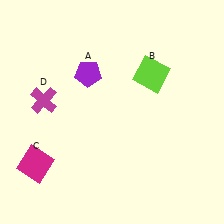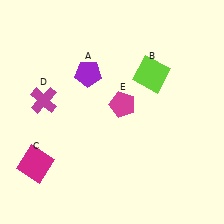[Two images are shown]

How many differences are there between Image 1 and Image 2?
There is 1 difference between the two images.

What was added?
A magenta pentagon (E) was added in Image 2.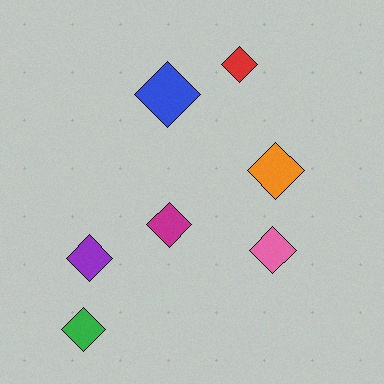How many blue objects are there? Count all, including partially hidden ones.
There is 1 blue object.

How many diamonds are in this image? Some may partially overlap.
There are 7 diamonds.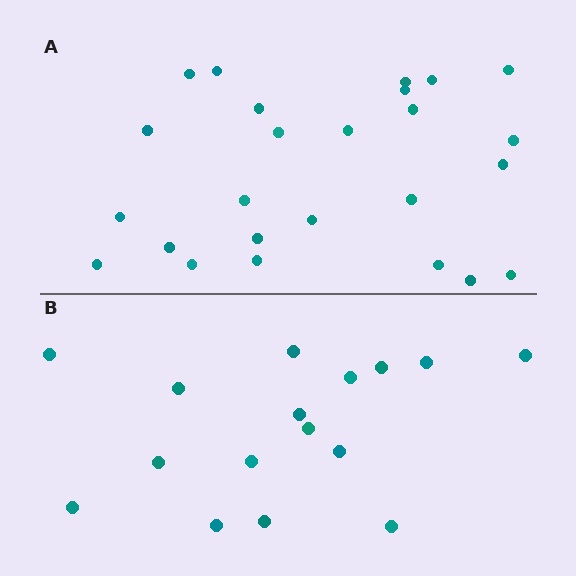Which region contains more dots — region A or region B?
Region A (the top region) has more dots.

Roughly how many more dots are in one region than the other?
Region A has roughly 8 or so more dots than region B.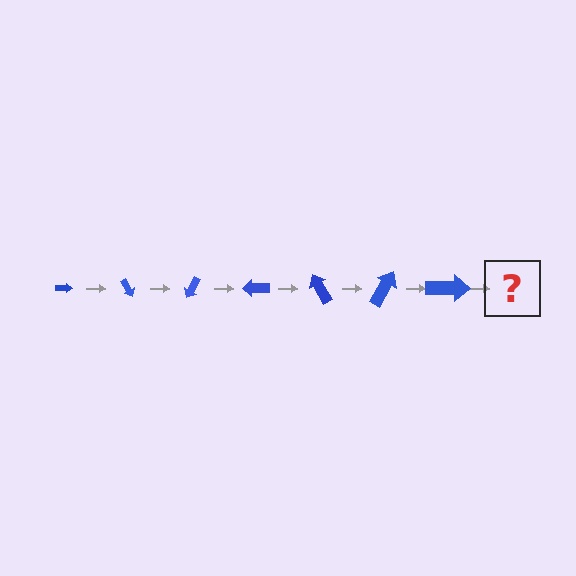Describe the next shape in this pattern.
It should be an arrow, larger than the previous one and rotated 420 degrees from the start.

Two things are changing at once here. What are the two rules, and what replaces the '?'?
The two rules are that the arrow grows larger each step and it rotates 60 degrees each step. The '?' should be an arrow, larger than the previous one and rotated 420 degrees from the start.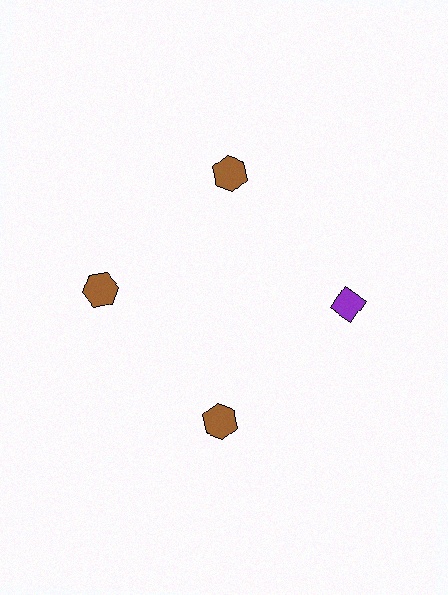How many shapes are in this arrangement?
There are 4 shapes arranged in a ring pattern.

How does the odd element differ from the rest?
It differs in both color (purple instead of brown) and shape (diamond instead of hexagon).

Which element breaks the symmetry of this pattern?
The purple diamond at roughly the 3 o'clock position breaks the symmetry. All other shapes are brown hexagons.